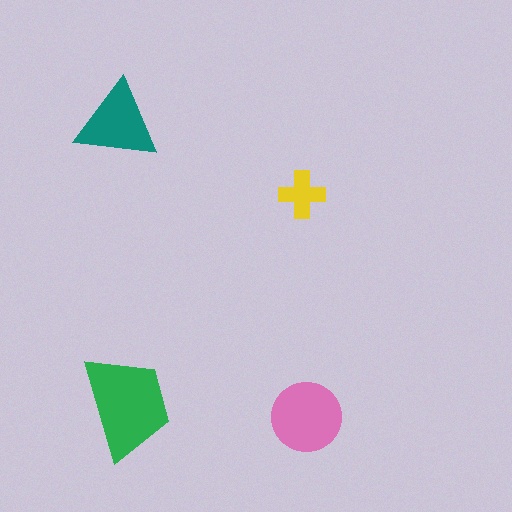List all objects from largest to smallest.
The green trapezoid, the pink circle, the teal triangle, the yellow cross.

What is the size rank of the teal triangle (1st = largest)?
3rd.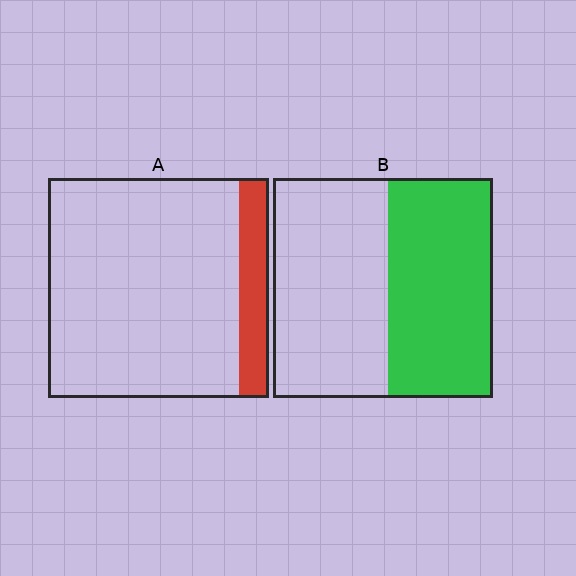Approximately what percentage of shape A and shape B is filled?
A is approximately 15% and B is approximately 50%.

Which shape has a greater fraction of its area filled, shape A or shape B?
Shape B.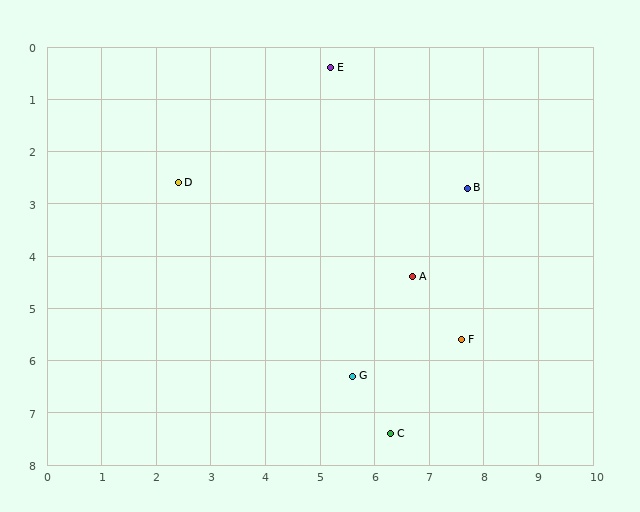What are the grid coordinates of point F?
Point F is at approximately (7.6, 5.6).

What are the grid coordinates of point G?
Point G is at approximately (5.6, 6.3).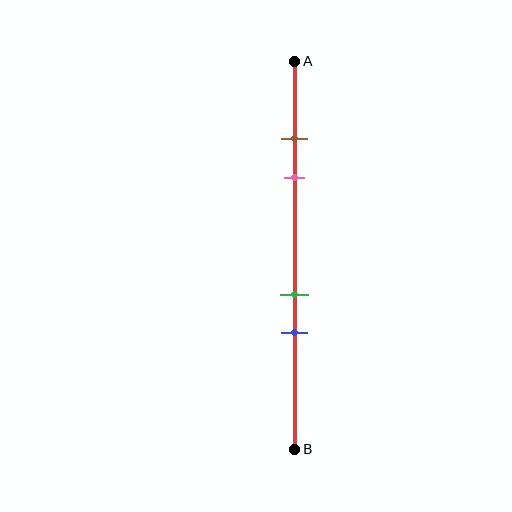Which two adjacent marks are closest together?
The brown and pink marks are the closest adjacent pair.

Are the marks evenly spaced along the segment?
No, the marks are not evenly spaced.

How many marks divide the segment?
There are 4 marks dividing the segment.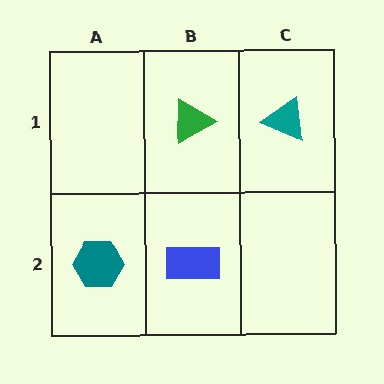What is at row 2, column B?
A blue rectangle.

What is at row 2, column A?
A teal hexagon.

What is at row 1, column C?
A teal triangle.